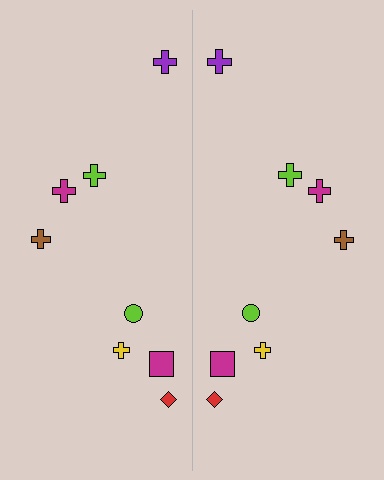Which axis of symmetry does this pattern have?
The pattern has a vertical axis of symmetry running through the center of the image.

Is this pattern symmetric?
Yes, this pattern has bilateral (reflection) symmetry.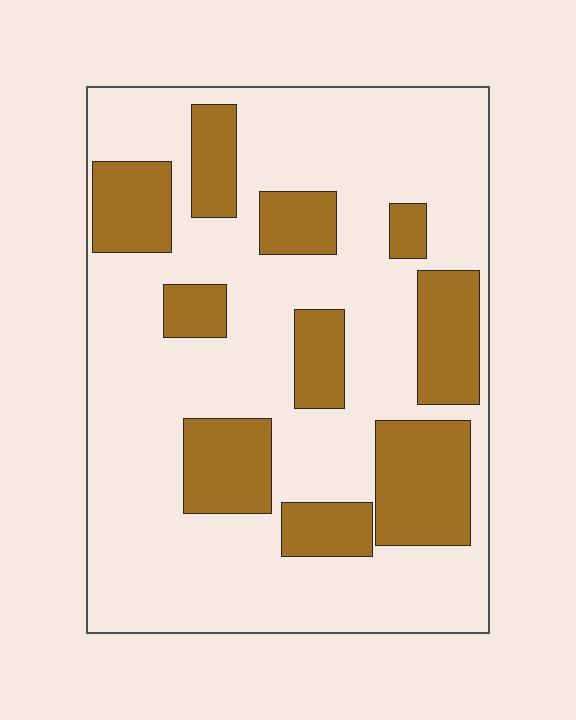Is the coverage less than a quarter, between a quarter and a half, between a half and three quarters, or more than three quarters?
Between a quarter and a half.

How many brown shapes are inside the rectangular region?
10.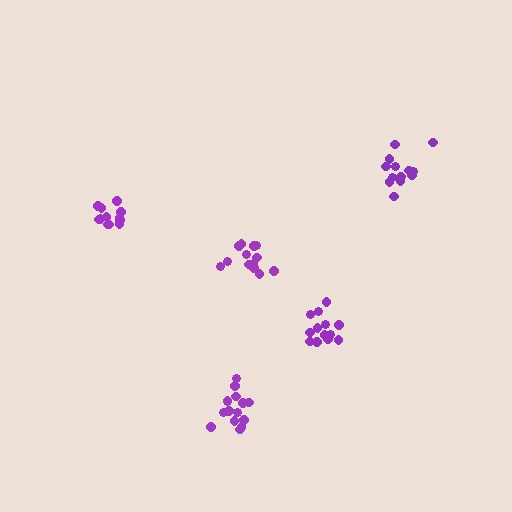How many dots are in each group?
Group 1: 12 dots, Group 2: 13 dots, Group 3: 13 dots, Group 4: 13 dots, Group 5: 16 dots (67 total).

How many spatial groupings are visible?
There are 5 spatial groupings.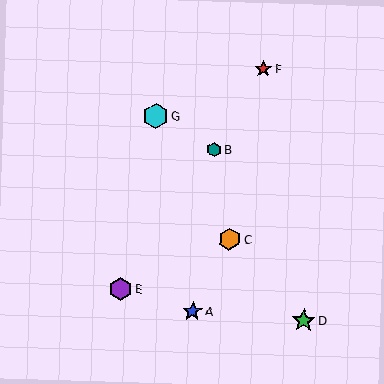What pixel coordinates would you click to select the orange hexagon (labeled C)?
Click at (230, 239) to select the orange hexagon C.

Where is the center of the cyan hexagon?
The center of the cyan hexagon is at (156, 116).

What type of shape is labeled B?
Shape B is a teal hexagon.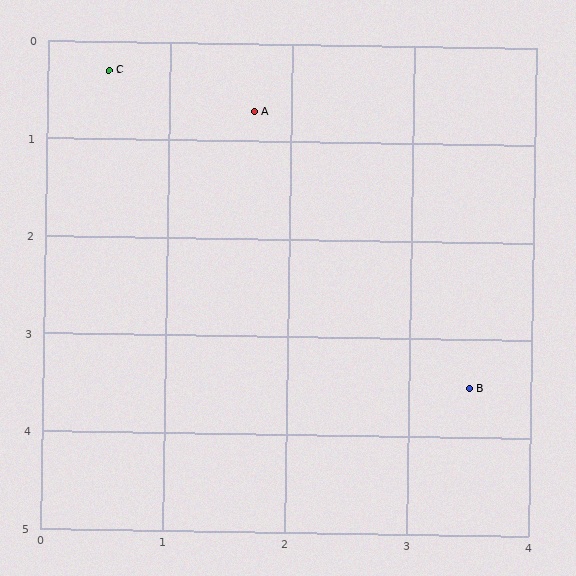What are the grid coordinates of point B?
Point B is at approximately (3.5, 3.5).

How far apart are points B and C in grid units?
Points B and C are about 4.4 grid units apart.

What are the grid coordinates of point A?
Point A is at approximately (1.7, 0.7).